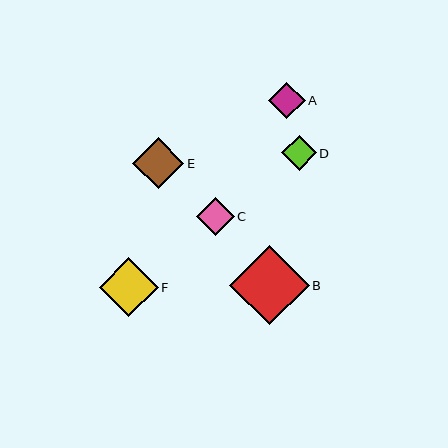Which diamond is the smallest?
Diamond D is the smallest with a size of approximately 35 pixels.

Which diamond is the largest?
Diamond B is the largest with a size of approximately 79 pixels.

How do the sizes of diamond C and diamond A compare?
Diamond C and diamond A are approximately the same size.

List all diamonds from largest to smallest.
From largest to smallest: B, F, E, C, A, D.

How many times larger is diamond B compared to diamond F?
Diamond B is approximately 1.3 times the size of diamond F.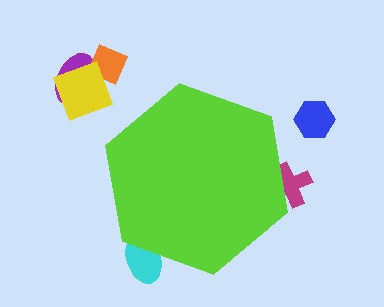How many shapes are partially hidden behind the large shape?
2 shapes are partially hidden.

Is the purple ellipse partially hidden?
No, the purple ellipse is fully visible.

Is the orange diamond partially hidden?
No, the orange diamond is fully visible.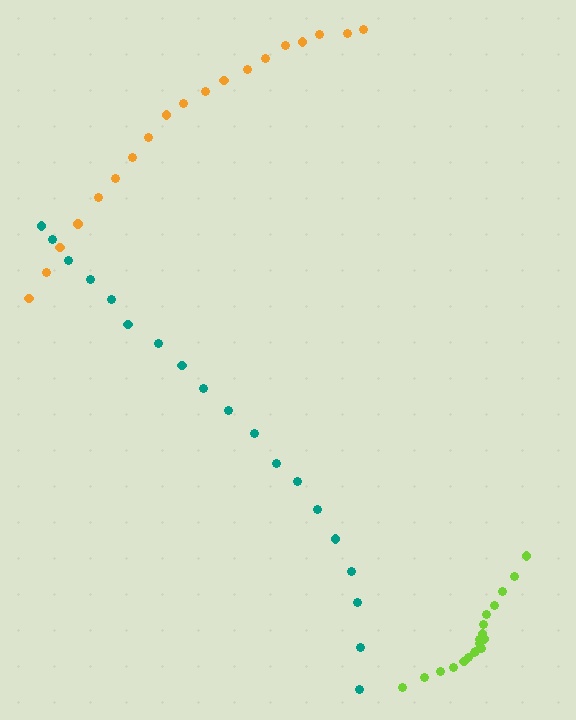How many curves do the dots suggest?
There are 3 distinct paths.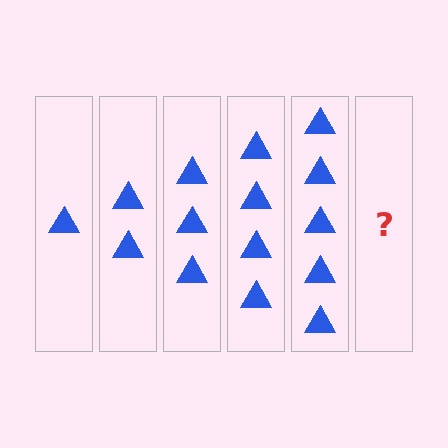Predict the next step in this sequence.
The next step is 6 triangles.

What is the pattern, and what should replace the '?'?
The pattern is that each step adds one more triangle. The '?' should be 6 triangles.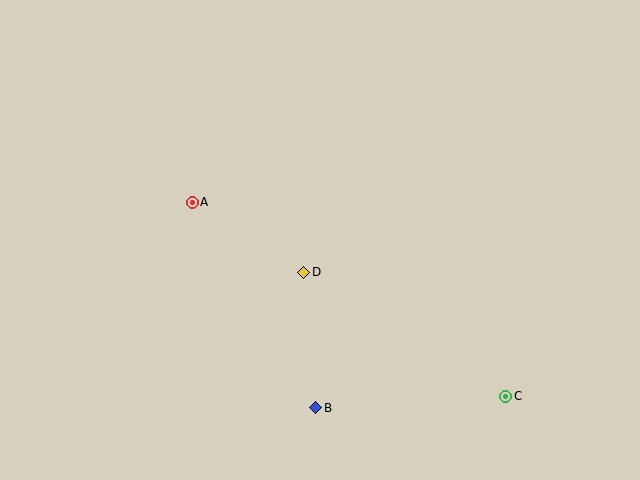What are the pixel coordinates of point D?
Point D is at (304, 272).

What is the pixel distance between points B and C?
The distance between B and C is 190 pixels.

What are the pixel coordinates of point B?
Point B is at (316, 408).